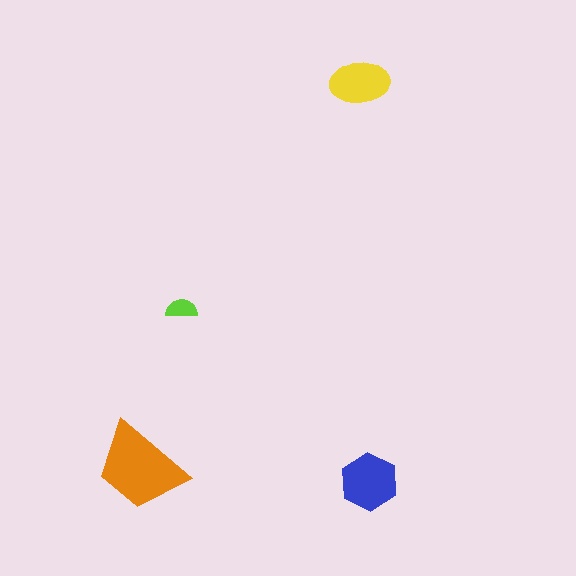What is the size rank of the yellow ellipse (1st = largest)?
3rd.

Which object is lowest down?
The blue hexagon is bottommost.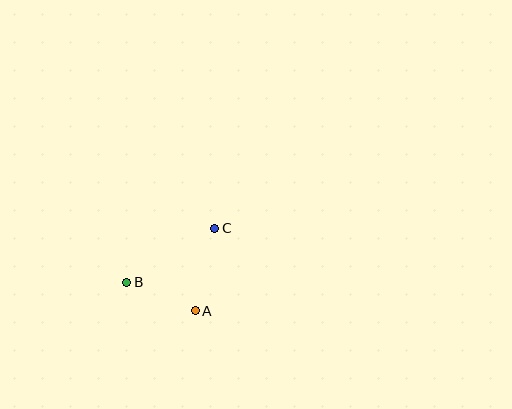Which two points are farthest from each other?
Points B and C are farthest from each other.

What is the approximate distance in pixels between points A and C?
The distance between A and C is approximately 85 pixels.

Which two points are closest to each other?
Points A and B are closest to each other.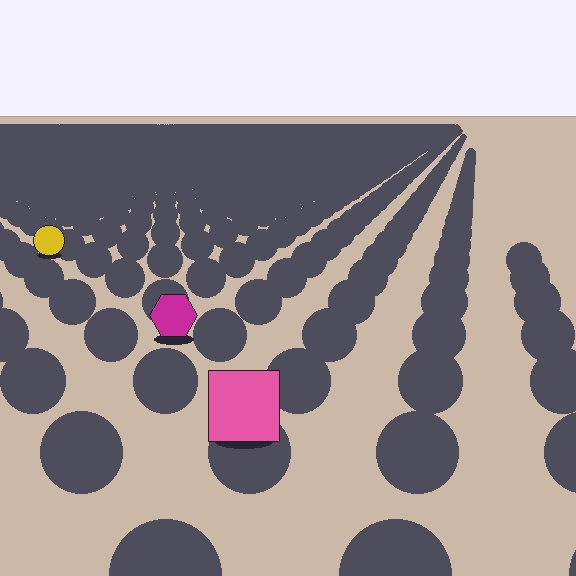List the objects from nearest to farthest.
From nearest to farthest: the pink square, the magenta hexagon, the yellow circle.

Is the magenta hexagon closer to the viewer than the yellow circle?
Yes. The magenta hexagon is closer — you can tell from the texture gradient: the ground texture is coarser near it.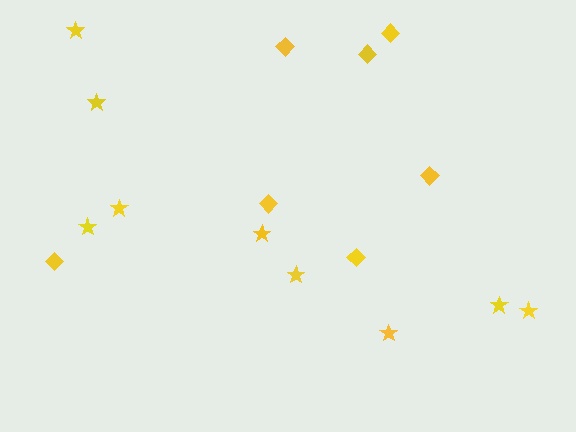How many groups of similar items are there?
There are 2 groups: one group of stars (9) and one group of diamonds (7).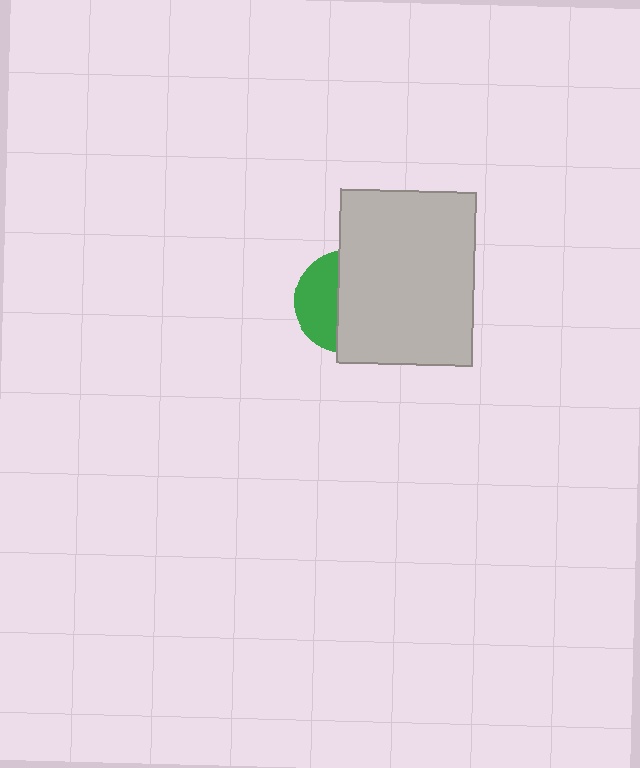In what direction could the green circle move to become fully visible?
The green circle could move left. That would shift it out from behind the light gray rectangle entirely.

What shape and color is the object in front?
The object in front is a light gray rectangle.